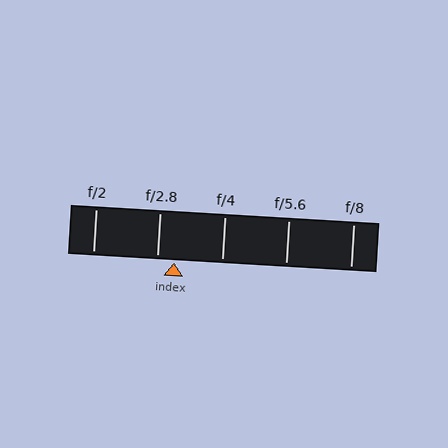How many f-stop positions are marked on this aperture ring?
There are 5 f-stop positions marked.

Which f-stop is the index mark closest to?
The index mark is closest to f/2.8.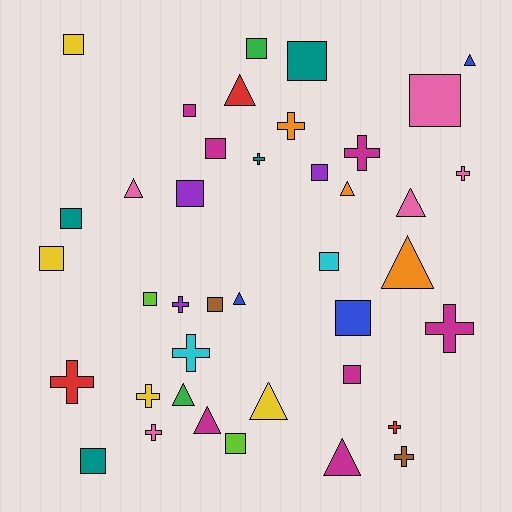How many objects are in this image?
There are 40 objects.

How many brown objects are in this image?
There are 2 brown objects.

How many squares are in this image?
There are 17 squares.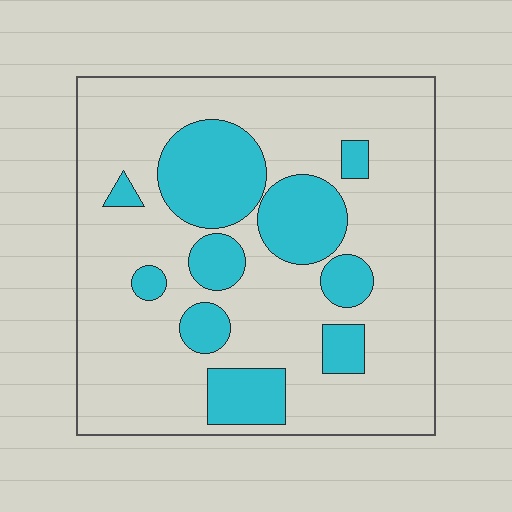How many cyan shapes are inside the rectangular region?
10.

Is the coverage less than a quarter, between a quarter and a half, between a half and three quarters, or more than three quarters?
Between a quarter and a half.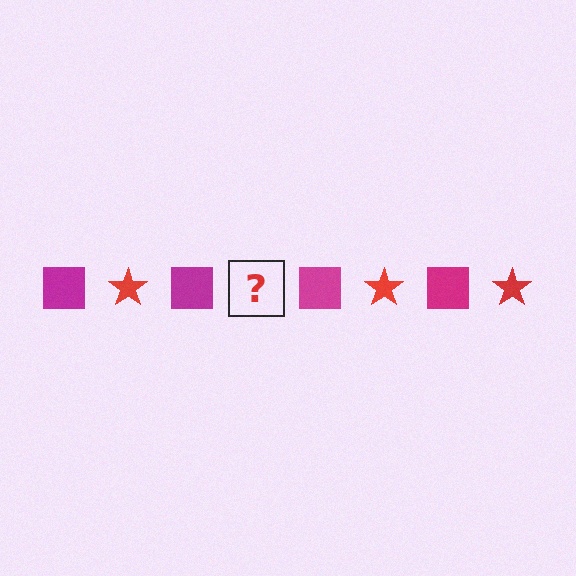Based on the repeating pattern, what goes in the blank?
The blank should be a red star.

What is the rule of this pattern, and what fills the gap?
The rule is that the pattern alternates between magenta square and red star. The gap should be filled with a red star.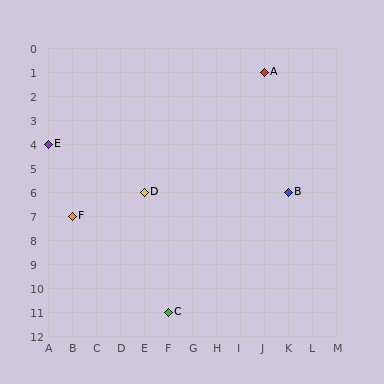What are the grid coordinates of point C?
Point C is at grid coordinates (F, 11).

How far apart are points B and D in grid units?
Points B and D are 6 columns apart.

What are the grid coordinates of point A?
Point A is at grid coordinates (J, 1).